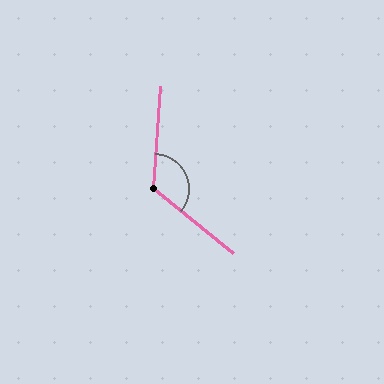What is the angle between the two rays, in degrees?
Approximately 125 degrees.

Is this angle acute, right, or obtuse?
It is obtuse.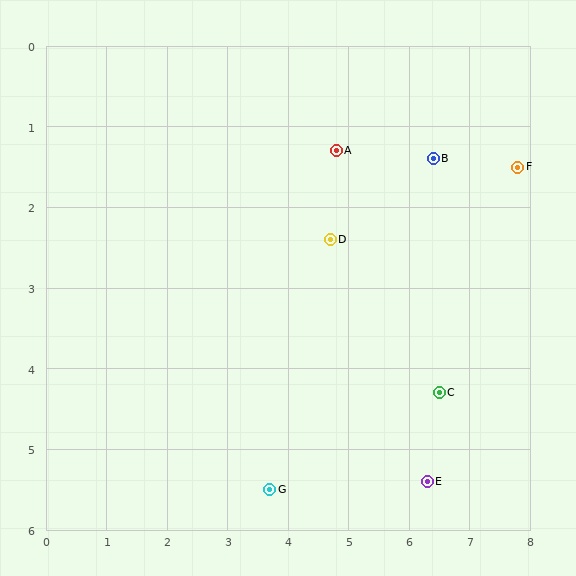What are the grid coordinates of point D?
Point D is at approximately (4.7, 2.4).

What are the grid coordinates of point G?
Point G is at approximately (3.7, 5.5).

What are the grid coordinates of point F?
Point F is at approximately (7.8, 1.5).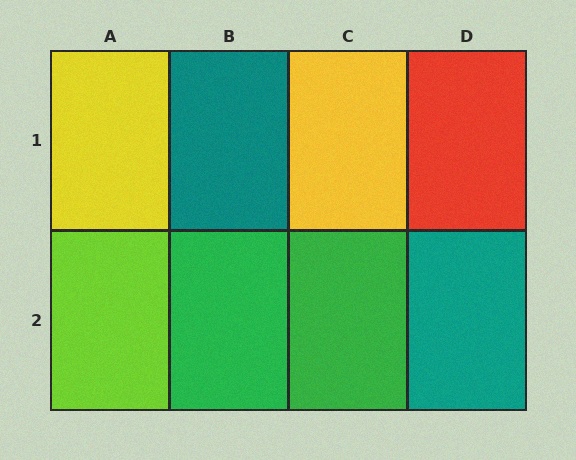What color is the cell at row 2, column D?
Teal.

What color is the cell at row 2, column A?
Lime.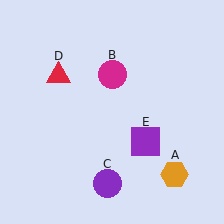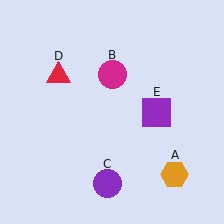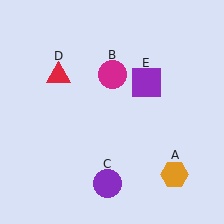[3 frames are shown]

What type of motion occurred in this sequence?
The purple square (object E) rotated counterclockwise around the center of the scene.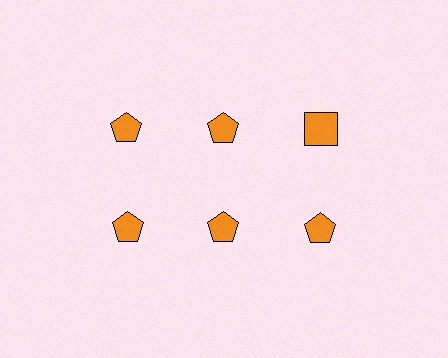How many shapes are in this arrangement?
There are 6 shapes arranged in a grid pattern.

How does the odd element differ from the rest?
It has a different shape: square instead of pentagon.